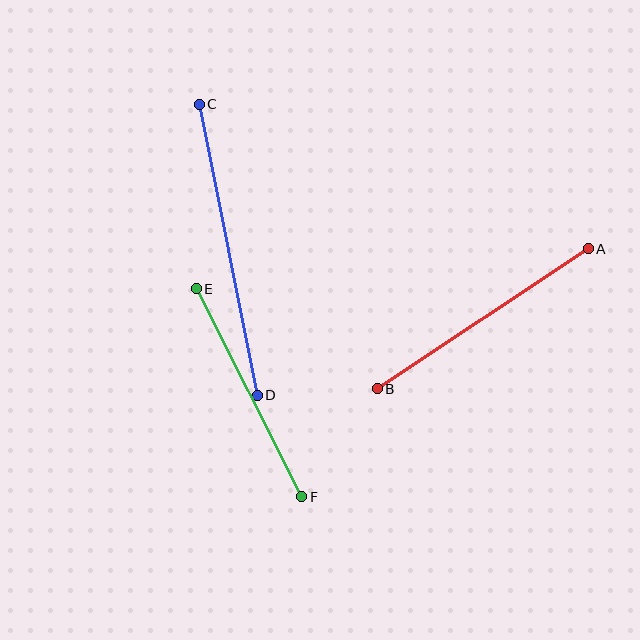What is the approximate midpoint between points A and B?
The midpoint is at approximately (483, 319) pixels.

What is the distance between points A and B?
The distance is approximately 253 pixels.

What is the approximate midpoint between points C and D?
The midpoint is at approximately (228, 250) pixels.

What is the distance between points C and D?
The distance is approximately 297 pixels.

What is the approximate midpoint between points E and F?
The midpoint is at approximately (249, 393) pixels.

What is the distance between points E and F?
The distance is approximately 234 pixels.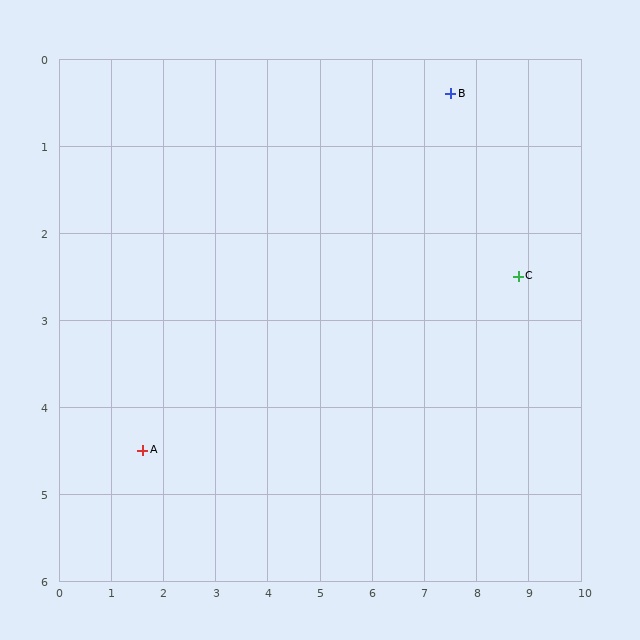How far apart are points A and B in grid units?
Points A and B are about 7.2 grid units apart.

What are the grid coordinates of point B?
Point B is at approximately (7.5, 0.4).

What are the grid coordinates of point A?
Point A is at approximately (1.6, 4.5).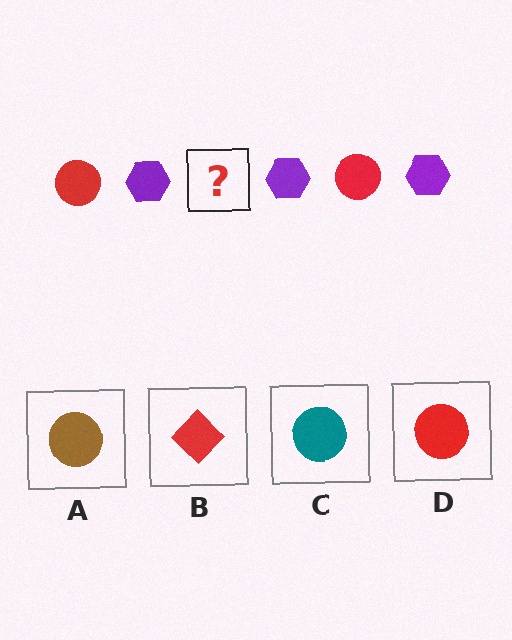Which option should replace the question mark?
Option D.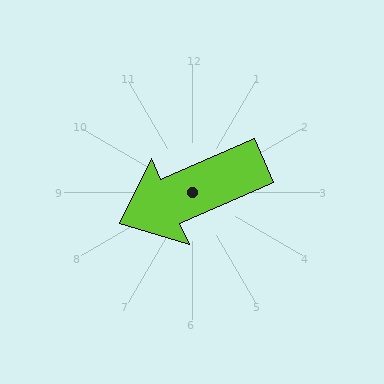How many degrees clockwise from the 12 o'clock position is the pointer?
Approximately 246 degrees.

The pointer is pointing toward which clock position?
Roughly 8 o'clock.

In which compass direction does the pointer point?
Southwest.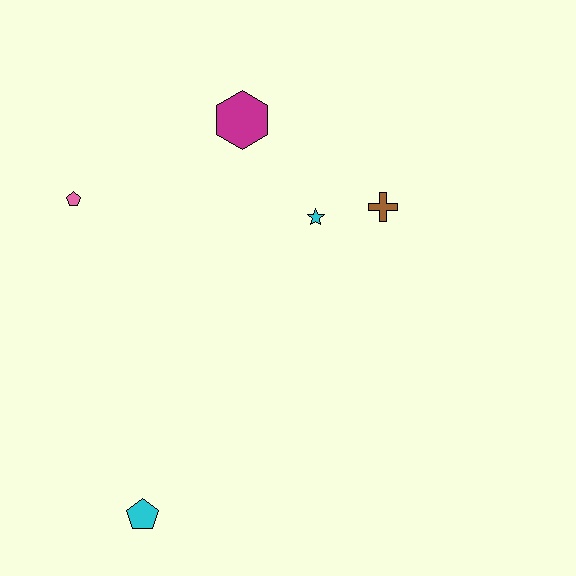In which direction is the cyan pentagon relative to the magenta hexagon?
The cyan pentagon is below the magenta hexagon.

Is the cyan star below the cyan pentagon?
No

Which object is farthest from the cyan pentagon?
The magenta hexagon is farthest from the cyan pentagon.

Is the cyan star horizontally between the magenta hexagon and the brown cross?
Yes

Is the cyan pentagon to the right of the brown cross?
No